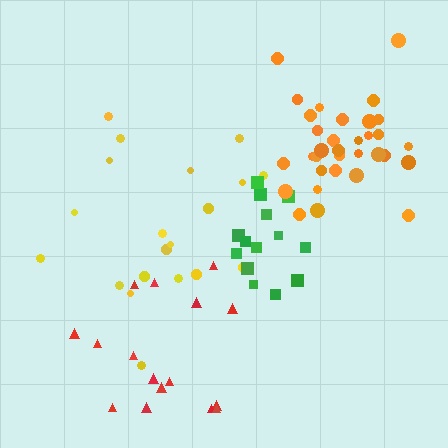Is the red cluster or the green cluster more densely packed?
Green.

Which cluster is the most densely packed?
Green.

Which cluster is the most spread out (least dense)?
Red.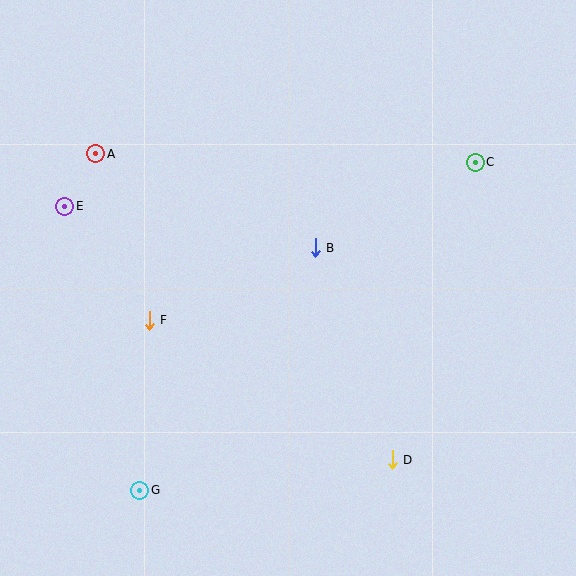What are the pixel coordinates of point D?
Point D is at (392, 460).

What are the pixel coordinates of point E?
Point E is at (65, 206).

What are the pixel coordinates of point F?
Point F is at (149, 320).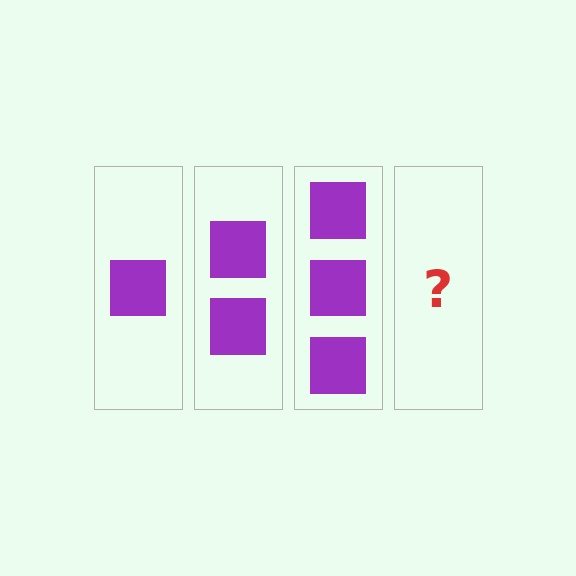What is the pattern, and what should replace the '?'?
The pattern is that each step adds one more square. The '?' should be 4 squares.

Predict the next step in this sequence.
The next step is 4 squares.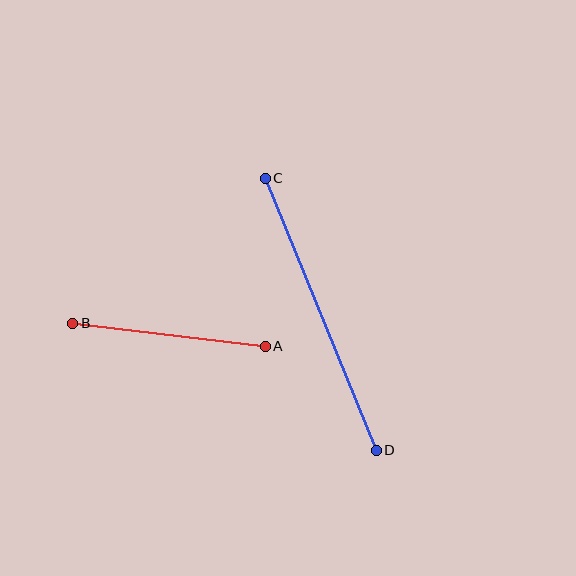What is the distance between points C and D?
The distance is approximately 294 pixels.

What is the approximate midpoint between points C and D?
The midpoint is at approximately (321, 314) pixels.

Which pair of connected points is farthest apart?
Points C and D are farthest apart.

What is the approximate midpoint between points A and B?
The midpoint is at approximately (169, 335) pixels.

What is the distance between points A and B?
The distance is approximately 194 pixels.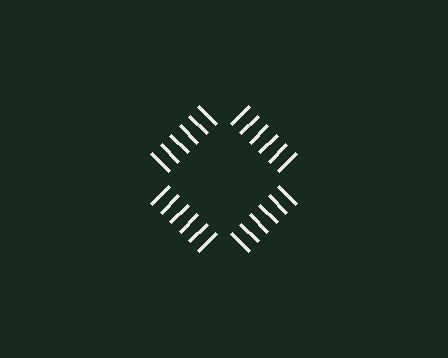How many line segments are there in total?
24 — 6 along each of the 4 edges.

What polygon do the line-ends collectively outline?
An illusory square — the line segments terminate on its edges but no continuous stroke is drawn.